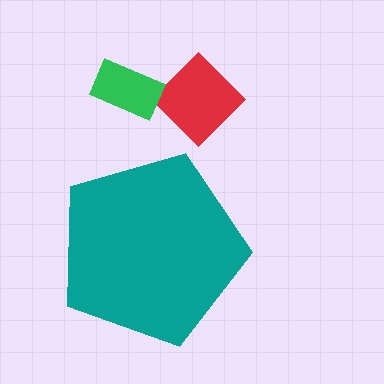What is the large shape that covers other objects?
A teal pentagon.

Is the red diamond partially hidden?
No, the red diamond is fully visible.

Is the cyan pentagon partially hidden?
No, the cyan pentagon is fully visible.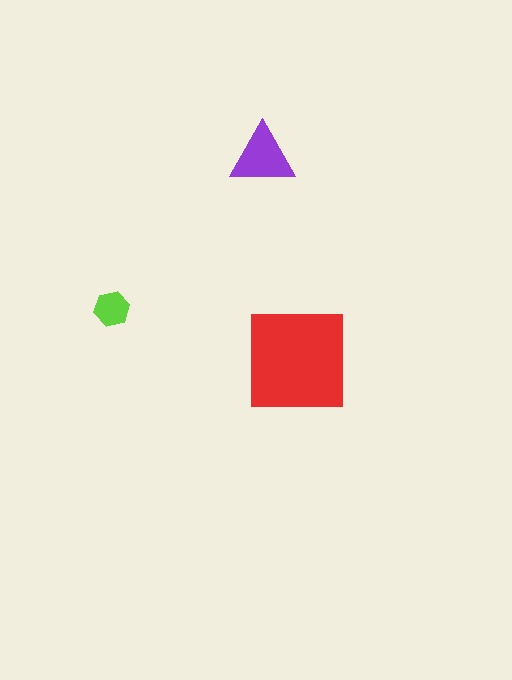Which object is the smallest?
The lime hexagon.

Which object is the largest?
The red square.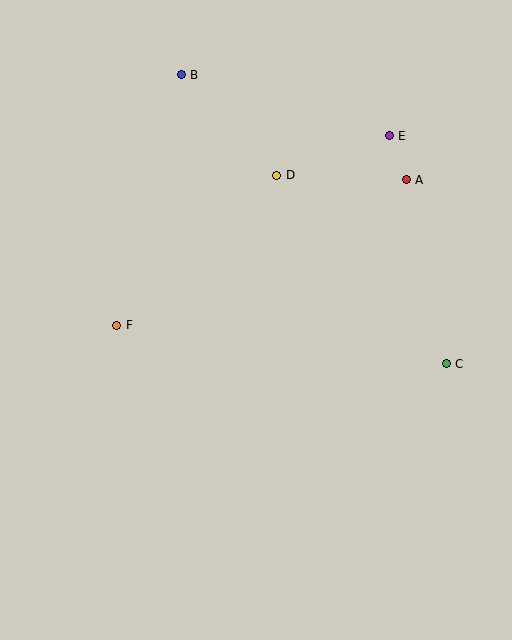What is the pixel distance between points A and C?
The distance between A and C is 189 pixels.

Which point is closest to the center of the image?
Point F at (117, 325) is closest to the center.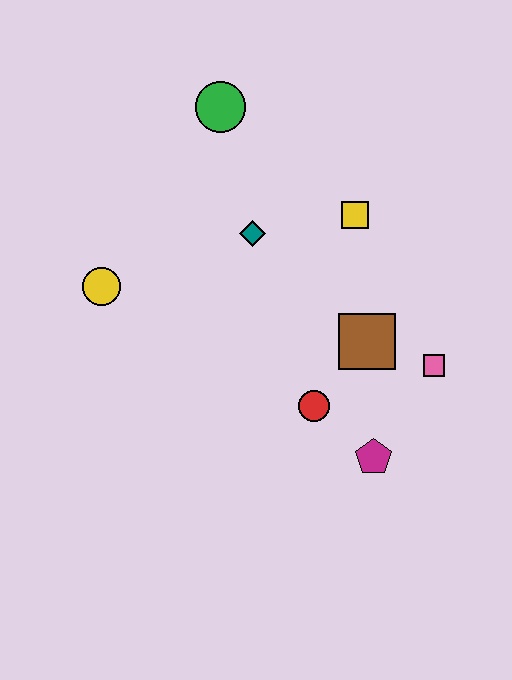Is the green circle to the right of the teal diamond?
No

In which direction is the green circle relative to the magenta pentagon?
The green circle is above the magenta pentagon.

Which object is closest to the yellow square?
The teal diamond is closest to the yellow square.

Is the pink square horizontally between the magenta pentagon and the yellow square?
No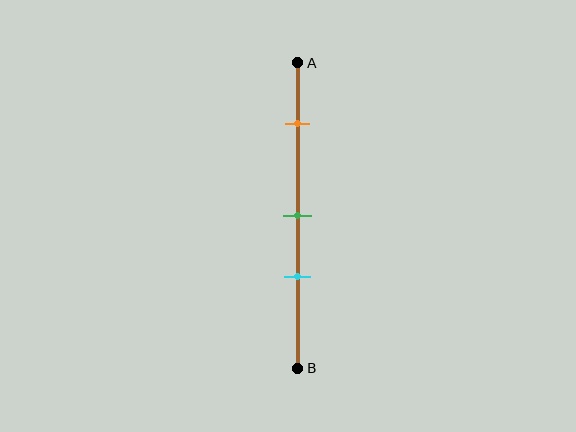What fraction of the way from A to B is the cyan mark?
The cyan mark is approximately 70% (0.7) of the way from A to B.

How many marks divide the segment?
There are 3 marks dividing the segment.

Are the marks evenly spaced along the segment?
No, the marks are not evenly spaced.